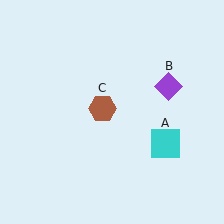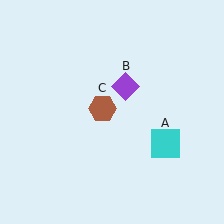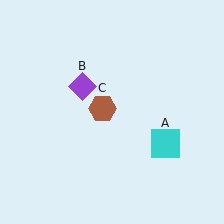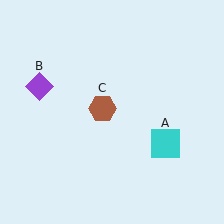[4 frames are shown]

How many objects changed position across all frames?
1 object changed position: purple diamond (object B).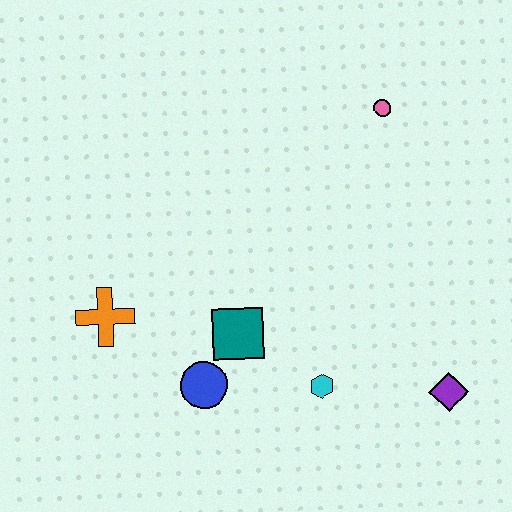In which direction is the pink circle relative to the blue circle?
The pink circle is above the blue circle.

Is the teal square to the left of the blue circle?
No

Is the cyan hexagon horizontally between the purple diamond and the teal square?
Yes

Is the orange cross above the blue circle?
Yes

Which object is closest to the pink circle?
The teal square is closest to the pink circle.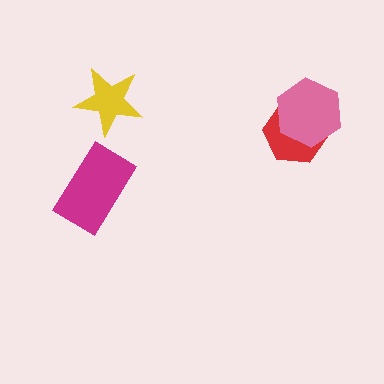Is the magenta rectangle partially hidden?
No, no other shape covers it.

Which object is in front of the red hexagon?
The pink hexagon is in front of the red hexagon.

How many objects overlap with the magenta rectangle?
0 objects overlap with the magenta rectangle.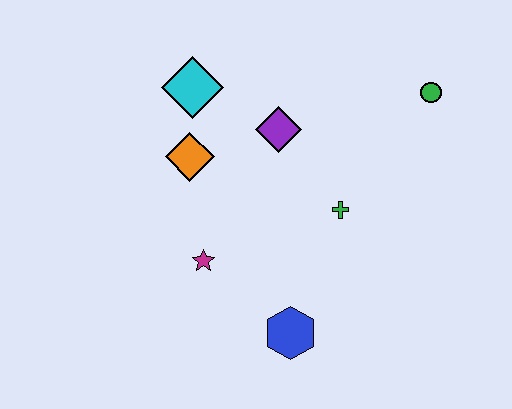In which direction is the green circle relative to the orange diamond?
The green circle is to the right of the orange diamond.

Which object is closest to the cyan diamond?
The orange diamond is closest to the cyan diamond.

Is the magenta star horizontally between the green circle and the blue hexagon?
No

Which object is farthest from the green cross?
The cyan diamond is farthest from the green cross.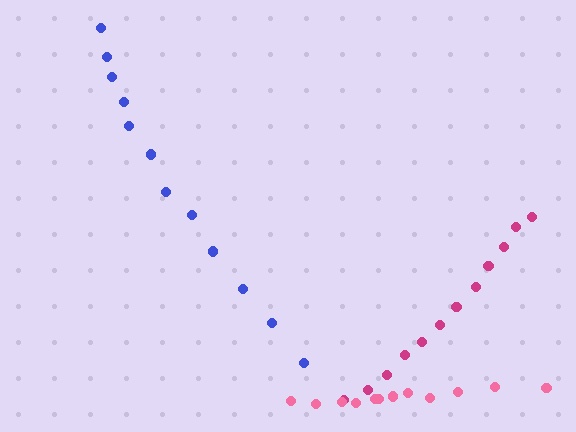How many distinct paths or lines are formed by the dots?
There are 3 distinct paths.